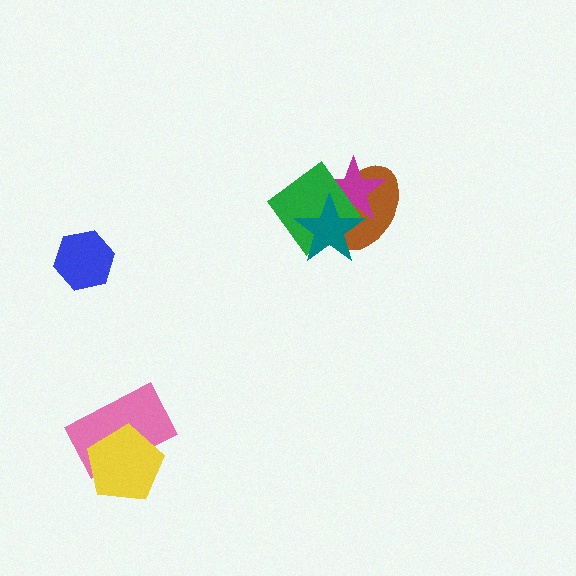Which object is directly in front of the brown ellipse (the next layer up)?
The magenta star is directly in front of the brown ellipse.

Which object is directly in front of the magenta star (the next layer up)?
The green diamond is directly in front of the magenta star.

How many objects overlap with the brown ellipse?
3 objects overlap with the brown ellipse.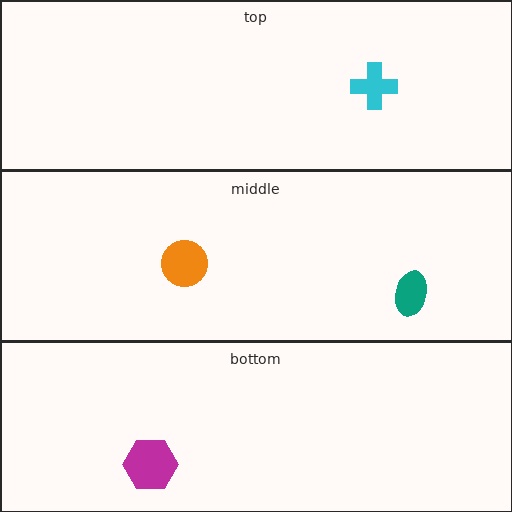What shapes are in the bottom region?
The magenta hexagon.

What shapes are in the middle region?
The orange circle, the teal ellipse.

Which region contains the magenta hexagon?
The bottom region.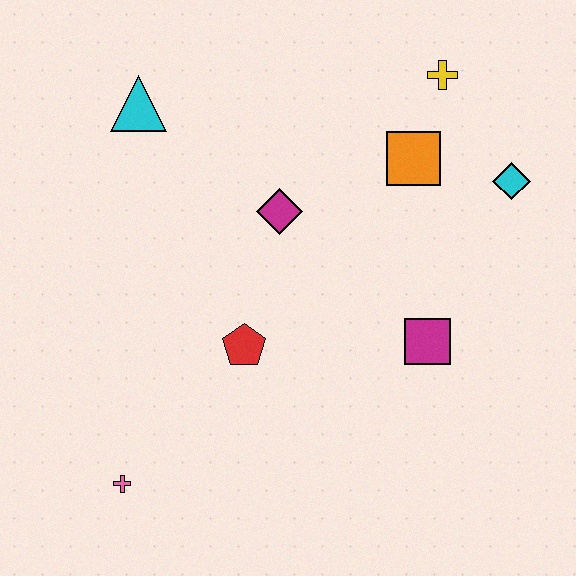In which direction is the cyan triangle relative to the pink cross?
The cyan triangle is above the pink cross.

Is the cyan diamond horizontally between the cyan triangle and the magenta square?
No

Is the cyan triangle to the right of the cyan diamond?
No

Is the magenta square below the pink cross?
No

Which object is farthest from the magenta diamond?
The pink cross is farthest from the magenta diamond.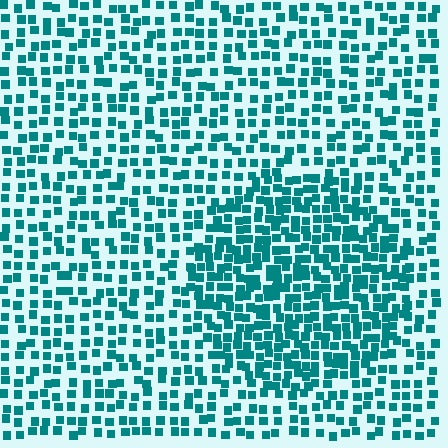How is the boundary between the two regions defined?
The boundary is defined by a change in element density (approximately 1.8x ratio). All elements are the same color, size, and shape.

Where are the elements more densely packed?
The elements are more densely packed inside the circle boundary.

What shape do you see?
I see a circle.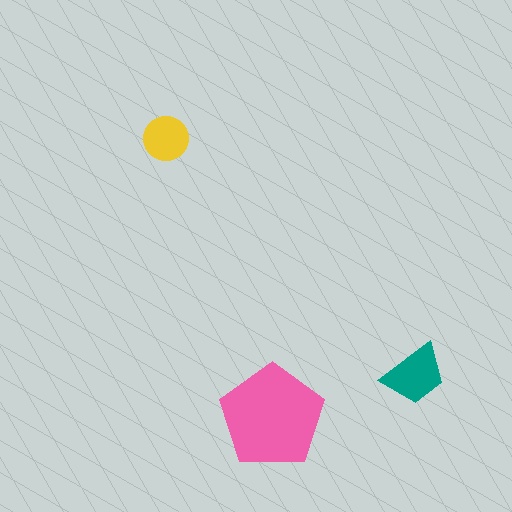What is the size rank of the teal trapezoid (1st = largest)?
2nd.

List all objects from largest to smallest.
The pink pentagon, the teal trapezoid, the yellow circle.